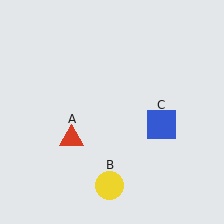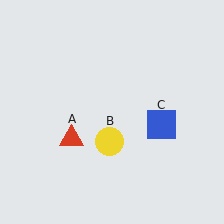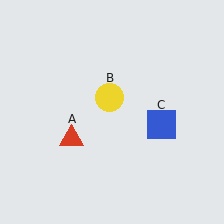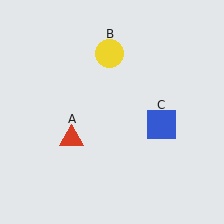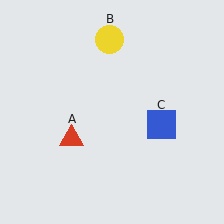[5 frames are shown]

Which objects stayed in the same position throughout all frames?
Red triangle (object A) and blue square (object C) remained stationary.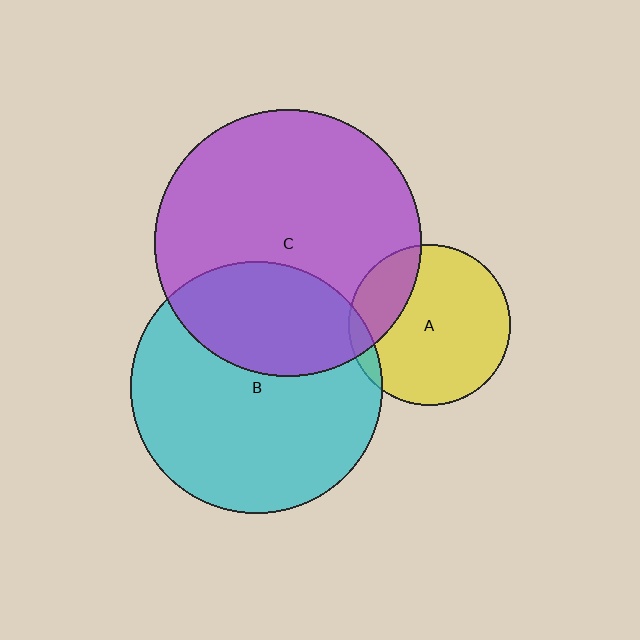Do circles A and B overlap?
Yes.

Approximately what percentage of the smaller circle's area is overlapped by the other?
Approximately 5%.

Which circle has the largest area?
Circle C (purple).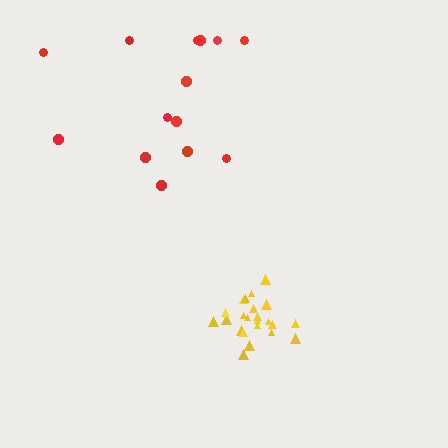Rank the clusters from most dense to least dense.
yellow, red.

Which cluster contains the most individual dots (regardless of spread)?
Yellow (23).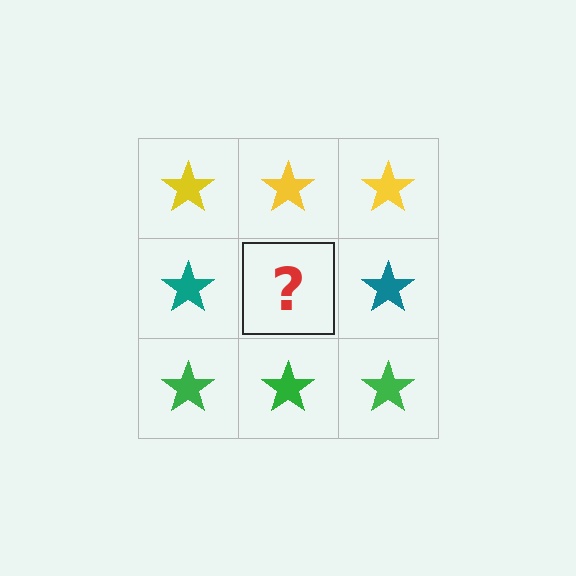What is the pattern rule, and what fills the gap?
The rule is that each row has a consistent color. The gap should be filled with a teal star.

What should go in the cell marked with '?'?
The missing cell should contain a teal star.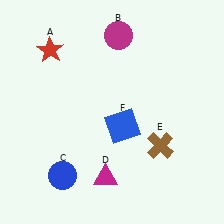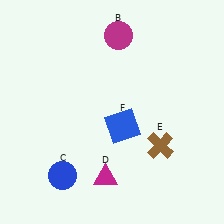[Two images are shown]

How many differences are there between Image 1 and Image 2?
There is 1 difference between the two images.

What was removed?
The red star (A) was removed in Image 2.